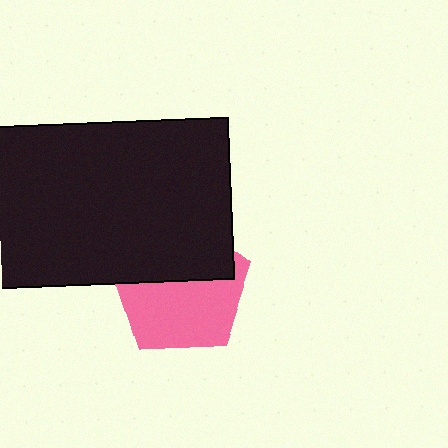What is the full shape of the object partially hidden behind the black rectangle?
The partially hidden object is a pink pentagon.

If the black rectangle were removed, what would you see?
You would see the complete pink pentagon.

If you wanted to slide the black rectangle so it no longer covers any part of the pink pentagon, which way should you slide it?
Slide it up — that is the most direct way to separate the two shapes.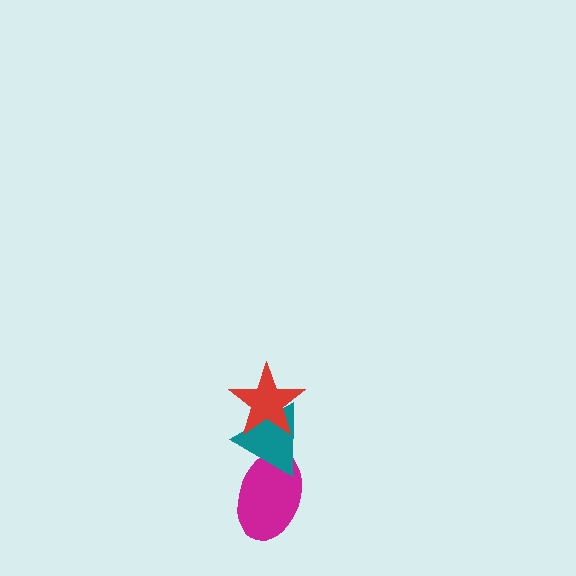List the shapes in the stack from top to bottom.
From top to bottom: the red star, the teal triangle, the magenta ellipse.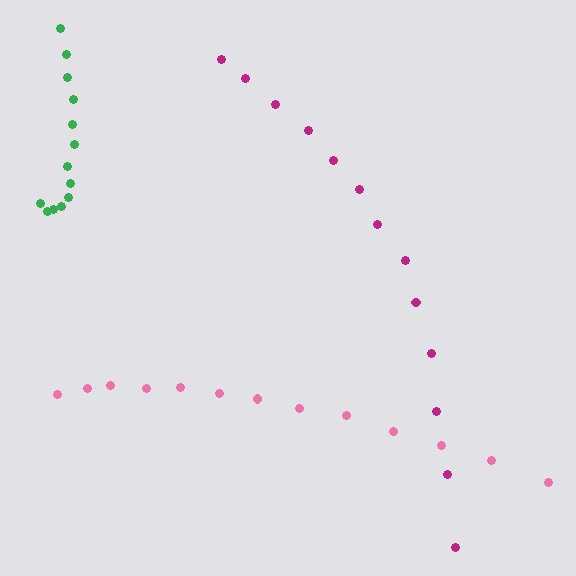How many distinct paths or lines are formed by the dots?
There are 3 distinct paths.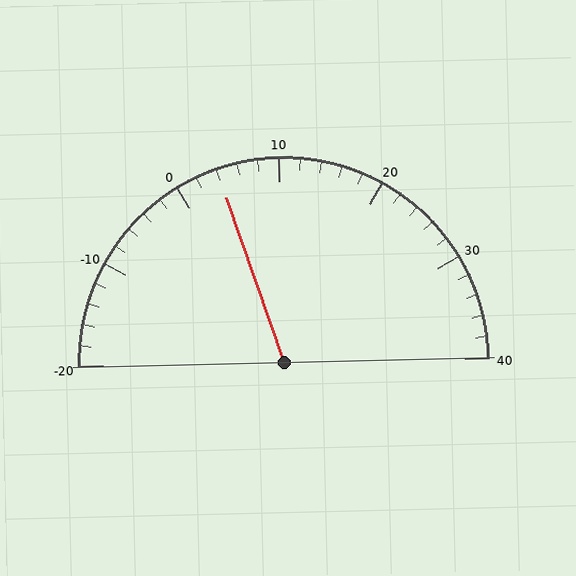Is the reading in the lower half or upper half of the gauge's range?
The reading is in the lower half of the range (-20 to 40).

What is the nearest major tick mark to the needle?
The nearest major tick mark is 0.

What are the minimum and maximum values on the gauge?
The gauge ranges from -20 to 40.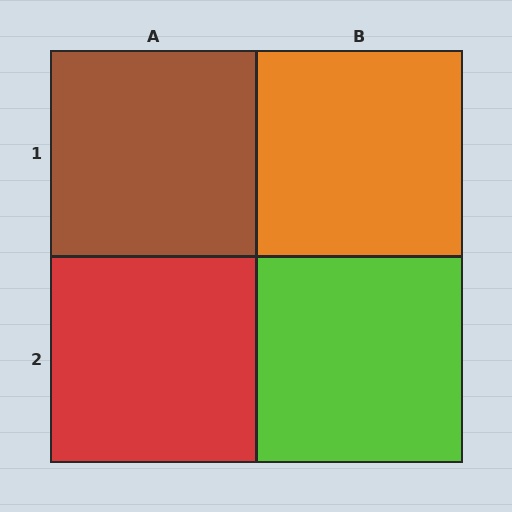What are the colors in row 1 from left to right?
Brown, orange.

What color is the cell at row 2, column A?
Red.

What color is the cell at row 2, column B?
Lime.